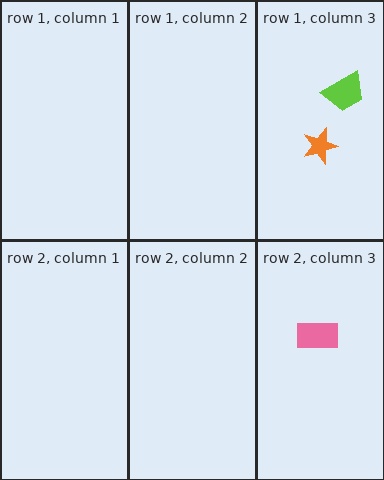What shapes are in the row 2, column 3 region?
The pink rectangle.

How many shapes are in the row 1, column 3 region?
2.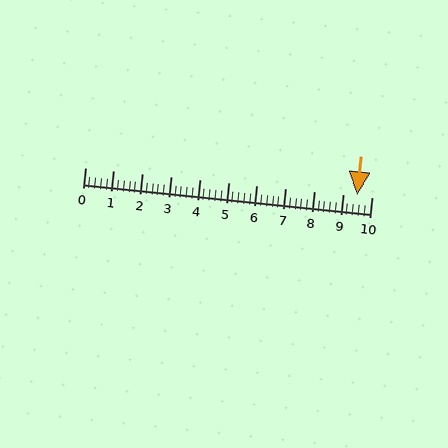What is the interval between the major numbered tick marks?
The major tick marks are spaced 1 units apart.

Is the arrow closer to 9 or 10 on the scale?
The arrow is closer to 10.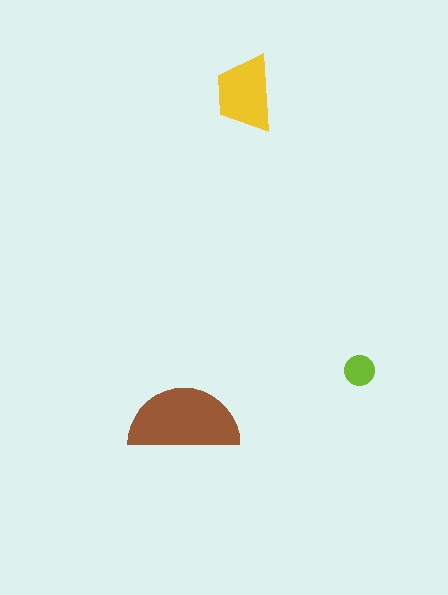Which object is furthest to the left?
The brown semicircle is leftmost.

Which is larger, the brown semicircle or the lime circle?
The brown semicircle.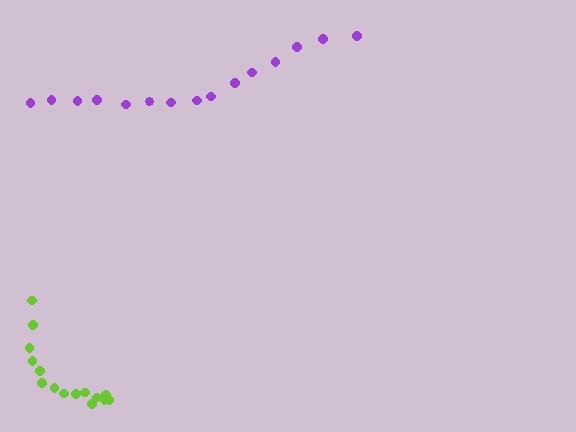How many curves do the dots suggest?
There are 2 distinct paths.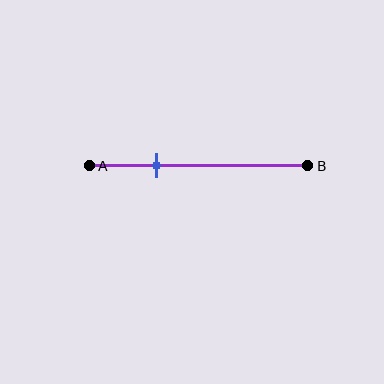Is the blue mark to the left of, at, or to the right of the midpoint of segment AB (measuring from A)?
The blue mark is to the left of the midpoint of segment AB.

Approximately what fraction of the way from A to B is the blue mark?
The blue mark is approximately 30% of the way from A to B.